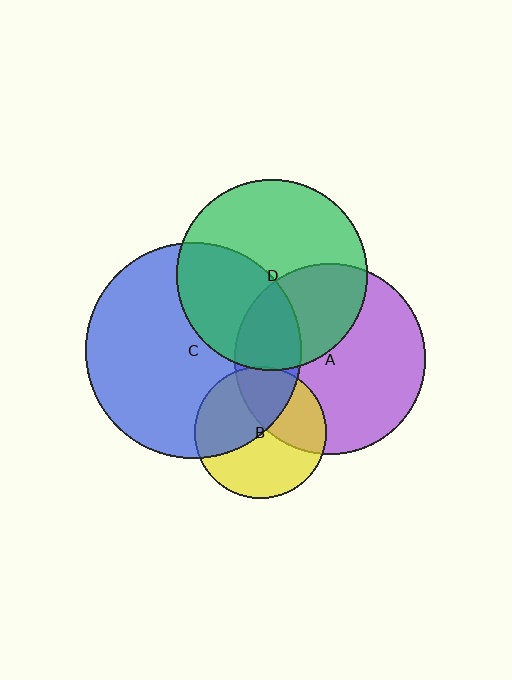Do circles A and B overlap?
Yes.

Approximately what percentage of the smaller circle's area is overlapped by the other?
Approximately 35%.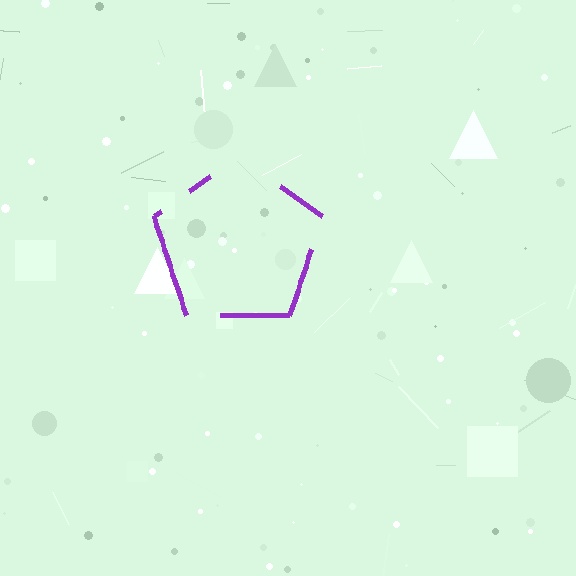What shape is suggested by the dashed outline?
The dashed outline suggests a pentagon.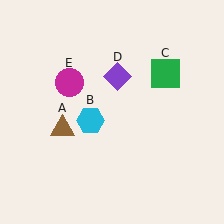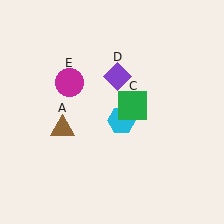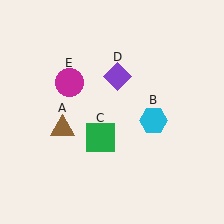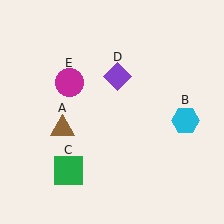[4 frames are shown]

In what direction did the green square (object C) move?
The green square (object C) moved down and to the left.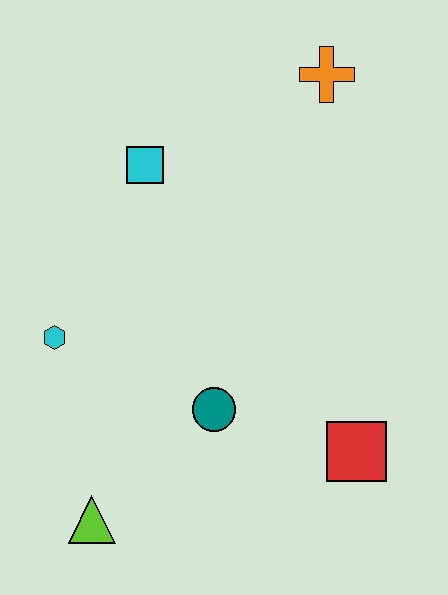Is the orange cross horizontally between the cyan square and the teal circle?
No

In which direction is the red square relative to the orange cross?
The red square is below the orange cross.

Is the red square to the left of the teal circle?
No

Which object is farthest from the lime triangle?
The orange cross is farthest from the lime triangle.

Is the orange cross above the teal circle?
Yes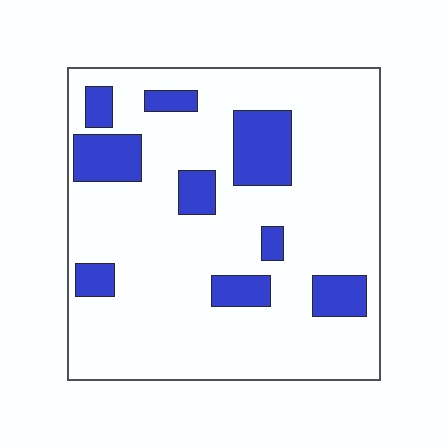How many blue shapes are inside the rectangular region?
9.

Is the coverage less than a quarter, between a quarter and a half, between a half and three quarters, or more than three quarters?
Less than a quarter.